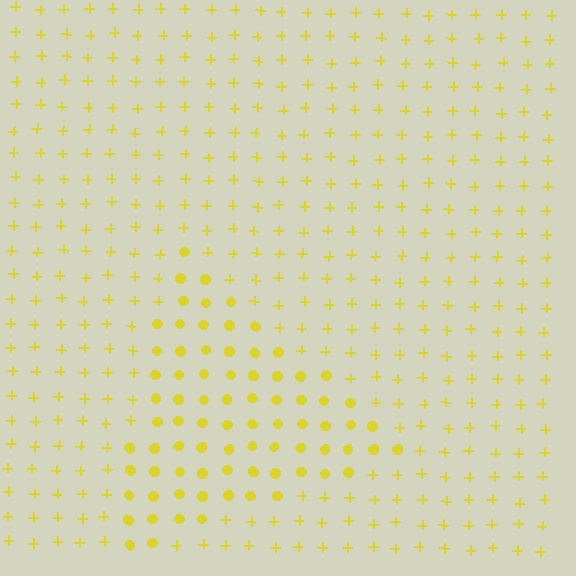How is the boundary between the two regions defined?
The boundary is defined by a change in element shape: circles inside vs. plus signs outside. All elements share the same color and spacing.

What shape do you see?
I see a triangle.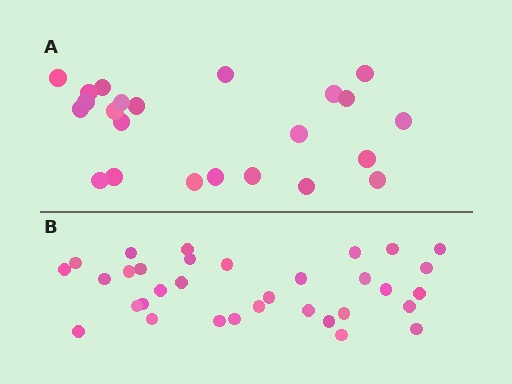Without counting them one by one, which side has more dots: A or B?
Region B (the bottom region) has more dots.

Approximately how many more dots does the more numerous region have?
Region B has roughly 10 or so more dots than region A.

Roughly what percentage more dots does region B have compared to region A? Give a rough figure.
About 45% more.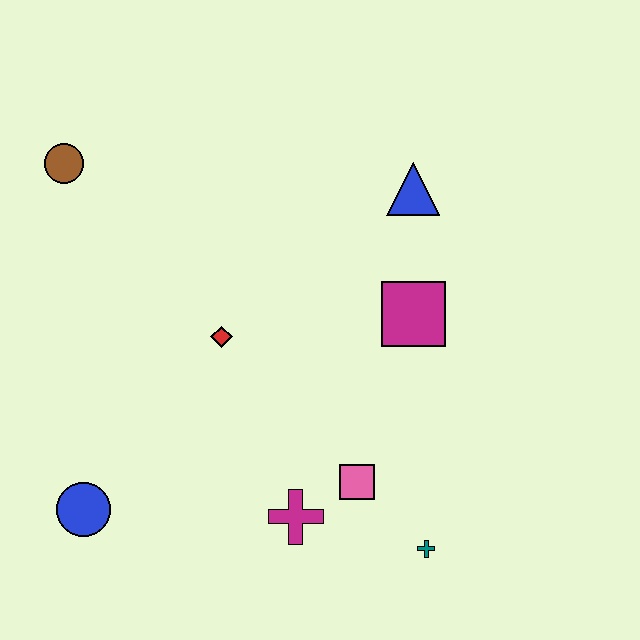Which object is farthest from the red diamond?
The teal cross is farthest from the red diamond.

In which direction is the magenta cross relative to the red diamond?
The magenta cross is below the red diamond.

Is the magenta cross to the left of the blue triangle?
Yes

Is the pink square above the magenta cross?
Yes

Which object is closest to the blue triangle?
The magenta square is closest to the blue triangle.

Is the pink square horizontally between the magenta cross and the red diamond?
No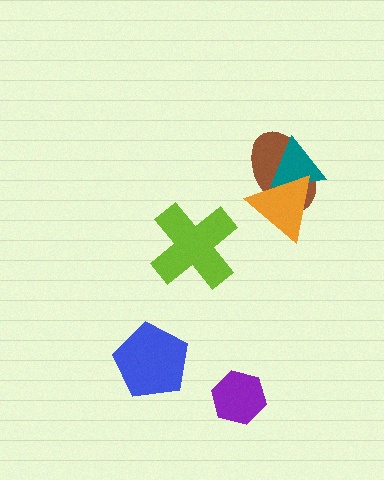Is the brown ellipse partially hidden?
Yes, it is partially covered by another shape.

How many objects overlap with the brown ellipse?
2 objects overlap with the brown ellipse.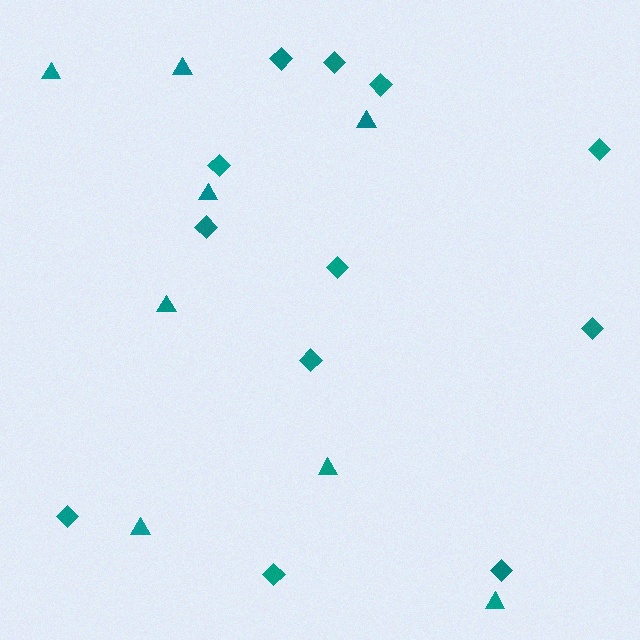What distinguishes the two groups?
There are 2 groups: one group of diamonds (12) and one group of triangles (8).